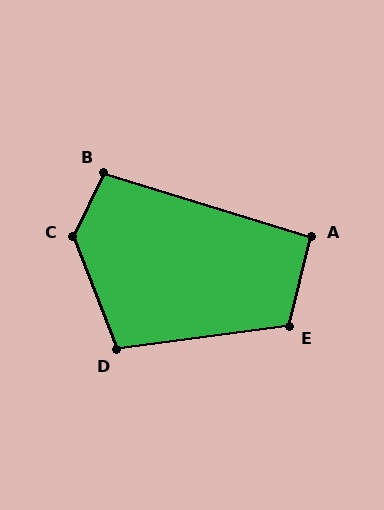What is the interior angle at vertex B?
Approximately 99 degrees (obtuse).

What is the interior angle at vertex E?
Approximately 111 degrees (obtuse).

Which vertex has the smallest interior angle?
A, at approximately 93 degrees.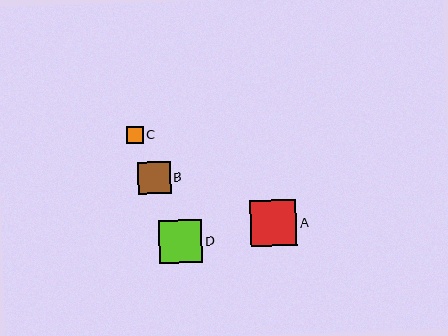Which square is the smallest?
Square C is the smallest with a size of approximately 16 pixels.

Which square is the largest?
Square A is the largest with a size of approximately 46 pixels.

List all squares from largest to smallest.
From largest to smallest: A, D, B, C.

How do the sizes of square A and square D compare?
Square A and square D are approximately the same size.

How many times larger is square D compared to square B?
Square D is approximately 1.3 times the size of square B.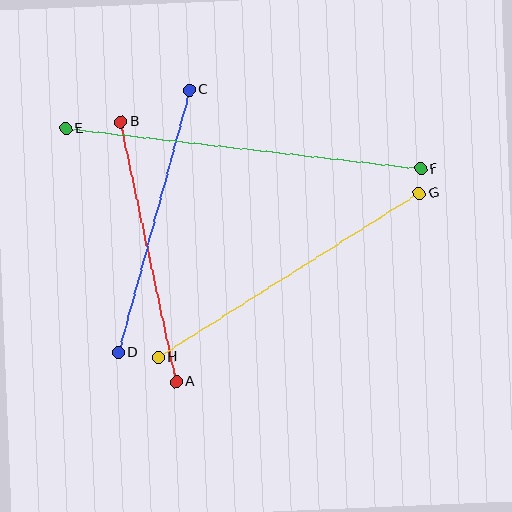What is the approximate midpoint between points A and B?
The midpoint is at approximately (149, 252) pixels.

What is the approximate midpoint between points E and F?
The midpoint is at approximately (243, 149) pixels.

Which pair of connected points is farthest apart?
Points E and F are farthest apart.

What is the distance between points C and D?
The distance is approximately 272 pixels.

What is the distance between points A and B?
The distance is approximately 266 pixels.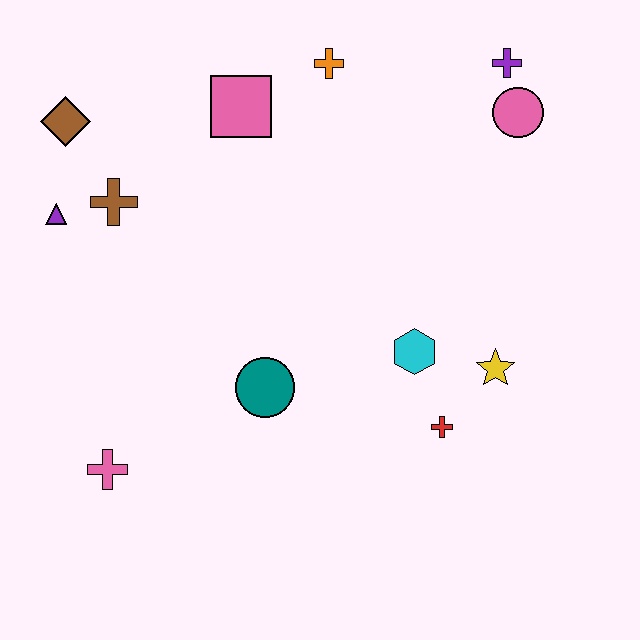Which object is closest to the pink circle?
The purple cross is closest to the pink circle.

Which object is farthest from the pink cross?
The purple cross is farthest from the pink cross.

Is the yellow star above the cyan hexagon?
No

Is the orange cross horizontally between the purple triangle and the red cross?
Yes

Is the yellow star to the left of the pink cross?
No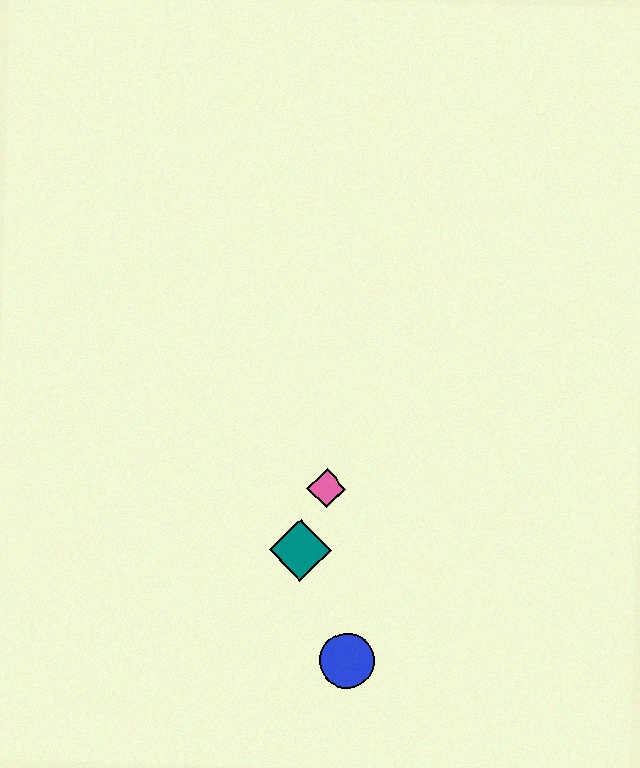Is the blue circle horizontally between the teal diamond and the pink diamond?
No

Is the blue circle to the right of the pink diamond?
Yes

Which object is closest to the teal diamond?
The pink diamond is closest to the teal diamond.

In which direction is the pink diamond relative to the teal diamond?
The pink diamond is above the teal diamond.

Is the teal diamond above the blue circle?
Yes